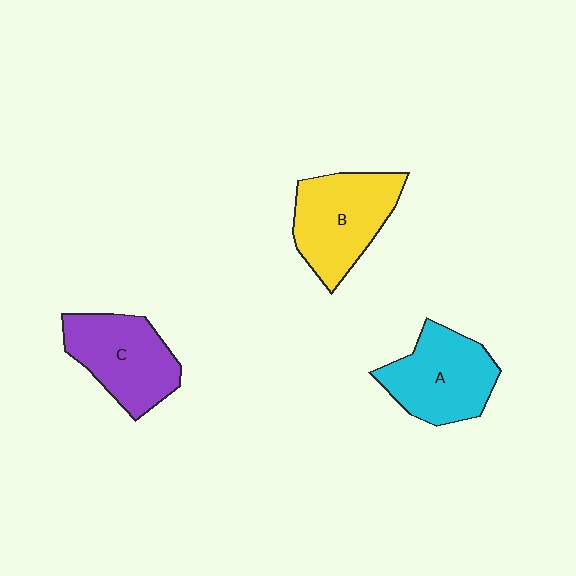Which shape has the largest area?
Shape B (yellow).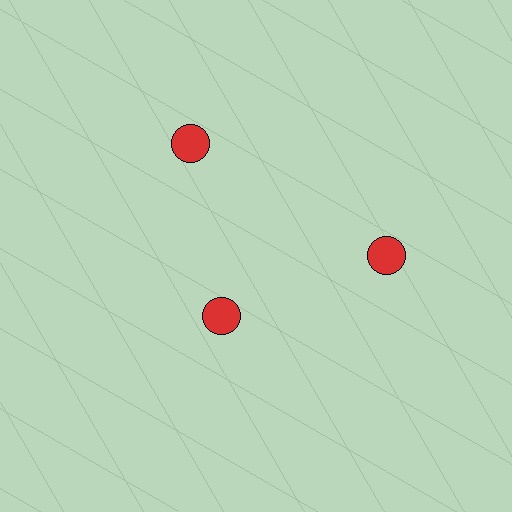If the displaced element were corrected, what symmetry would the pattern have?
It would have 3-fold rotational symmetry — the pattern would map onto itself every 120 degrees.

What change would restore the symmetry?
The symmetry would be restored by moving it outward, back onto the ring so that all 3 circles sit at equal angles and equal distance from the center.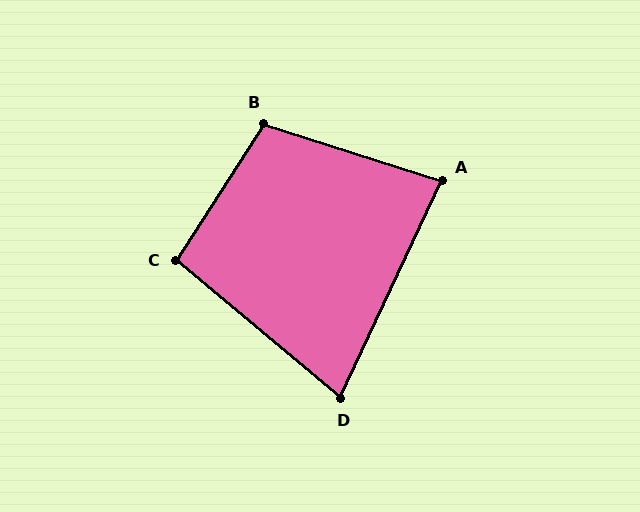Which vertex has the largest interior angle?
B, at approximately 105 degrees.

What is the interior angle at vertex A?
Approximately 82 degrees (acute).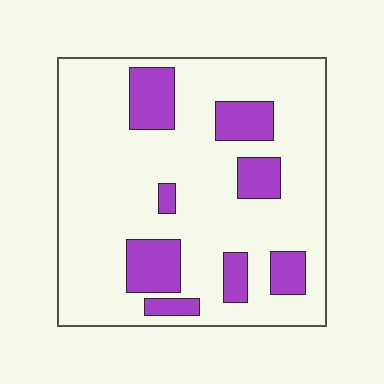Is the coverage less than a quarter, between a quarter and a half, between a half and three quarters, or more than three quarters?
Less than a quarter.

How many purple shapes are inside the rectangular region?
8.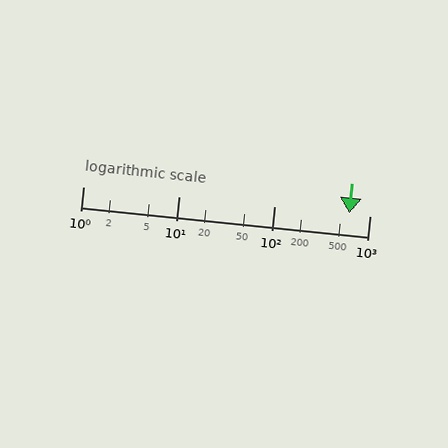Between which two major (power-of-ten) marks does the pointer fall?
The pointer is between 100 and 1000.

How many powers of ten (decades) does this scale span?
The scale spans 3 decades, from 1 to 1000.